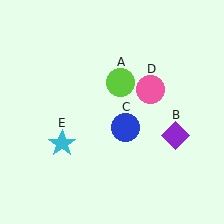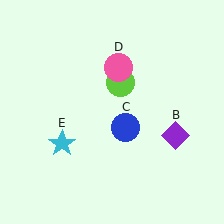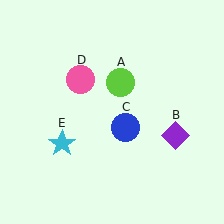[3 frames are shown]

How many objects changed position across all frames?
1 object changed position: pink circle (object D).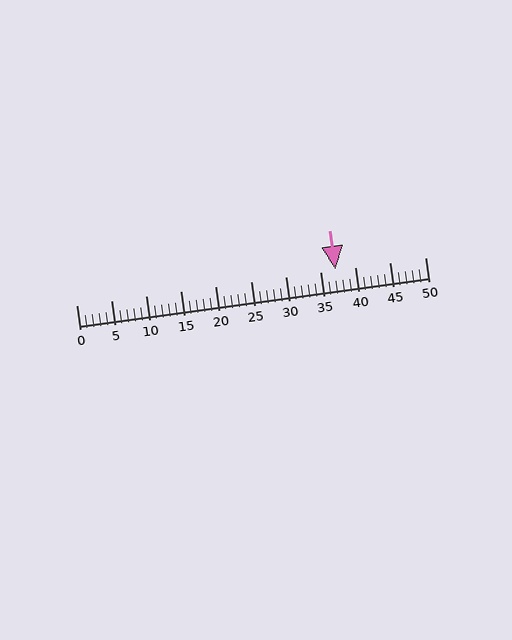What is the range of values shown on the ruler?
The ruler shows values from 0 to 50.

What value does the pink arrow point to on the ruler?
The pink arrow points to approximately 37.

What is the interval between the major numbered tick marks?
The major tick marks are spaced 5 units apart.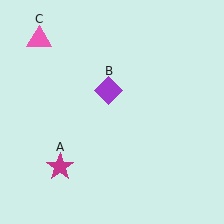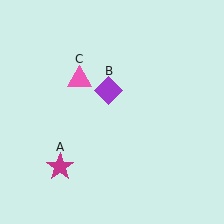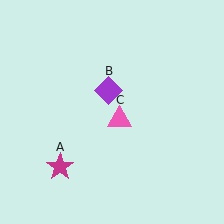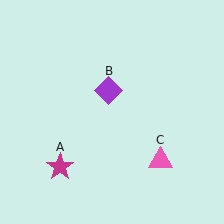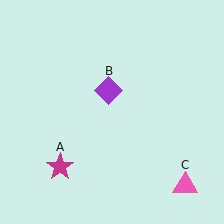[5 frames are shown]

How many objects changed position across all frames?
1 object changed position: pink triangle (object C).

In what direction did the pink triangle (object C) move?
The pink triangle (object C) moved down and to the right.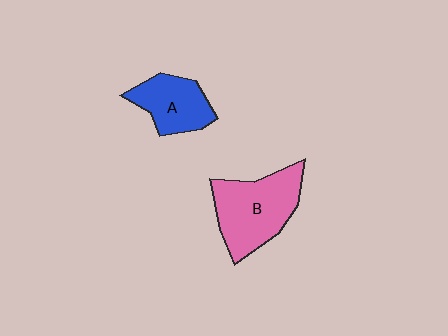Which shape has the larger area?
Shape B (pink).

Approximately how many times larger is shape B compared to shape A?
Approximately 1.5 times.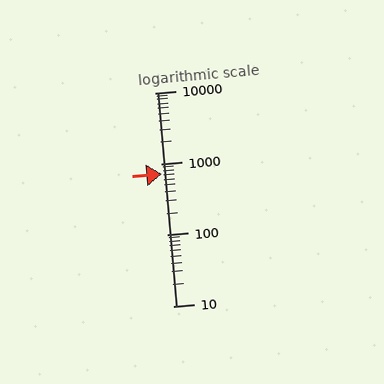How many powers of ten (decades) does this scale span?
The scale spans 3 decades, from 10 to 10000.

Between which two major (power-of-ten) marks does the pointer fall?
The pointer is between 100 and 1000.